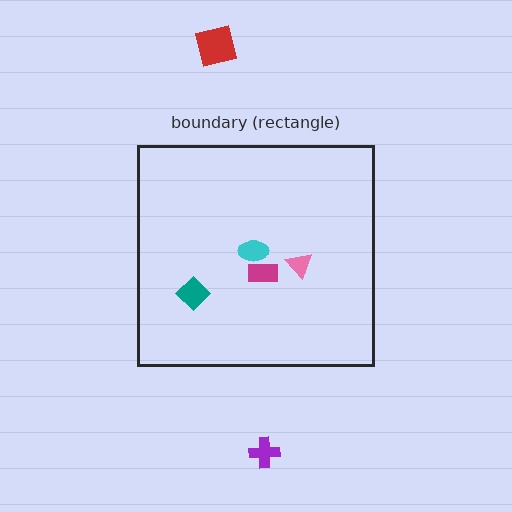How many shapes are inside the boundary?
4 inside, 2 outside.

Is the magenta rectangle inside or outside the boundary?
Inside.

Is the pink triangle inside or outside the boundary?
Inside.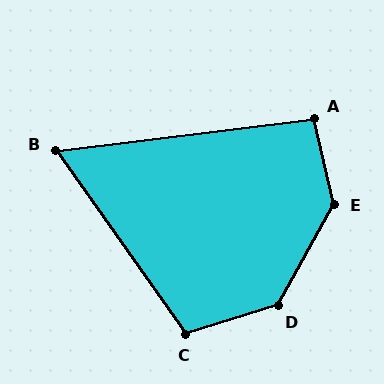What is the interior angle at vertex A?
Approximately 96 degrees (obtuse).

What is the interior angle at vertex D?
Approximately 136 degrees (obtuse).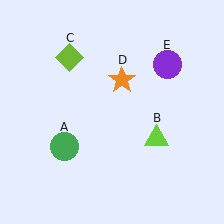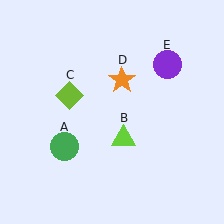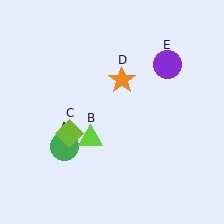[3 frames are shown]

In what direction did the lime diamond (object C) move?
The lime diamond (object C) moved down.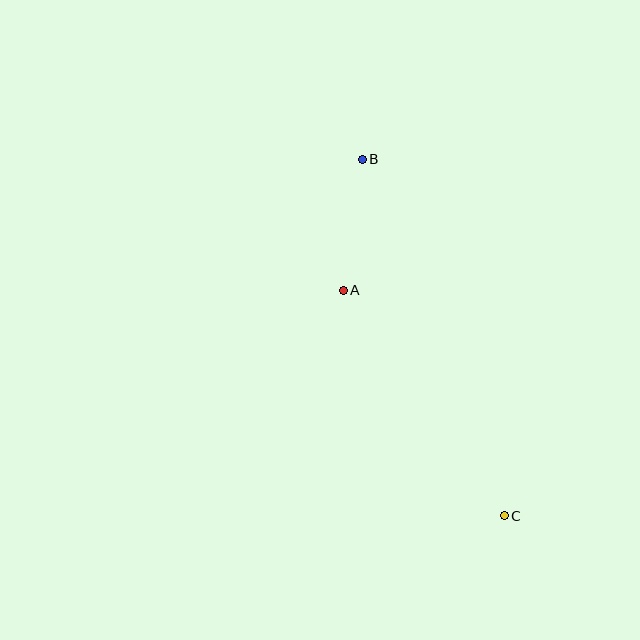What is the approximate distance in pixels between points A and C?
The distance between A and C is approximately 277 pixels.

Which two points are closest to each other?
Points A and B are closest to each other.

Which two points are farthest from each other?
Points B and C are farthest from each other.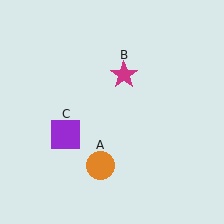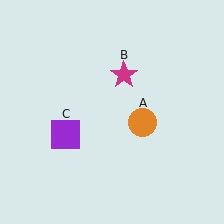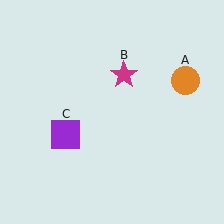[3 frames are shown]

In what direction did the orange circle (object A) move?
The orange circle (object A) moved up and to the right.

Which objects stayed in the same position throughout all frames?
Magenta star (object B) and purple square (object C) remained stationary.